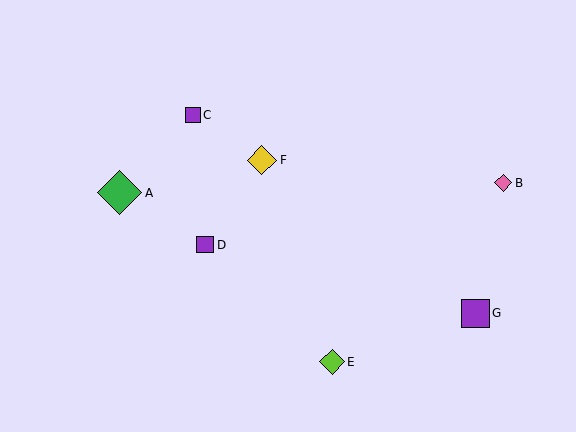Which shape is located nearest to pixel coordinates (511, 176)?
The pink diamond (labeled B) at (503, 183) is nearest to that location.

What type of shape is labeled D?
Shape D is a purple square.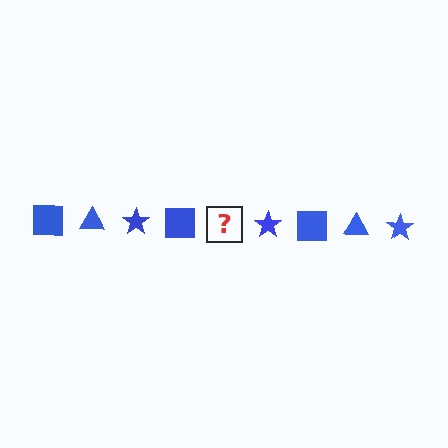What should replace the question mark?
The question mark should be replaced with a blue triangle.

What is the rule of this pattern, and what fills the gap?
The rule is that the pattern cycles through square, triangle, star shapes in blue. The gap should be filled with a blue triangle.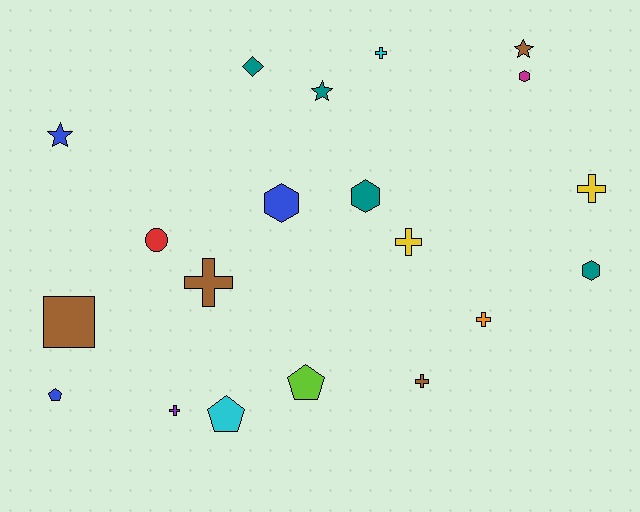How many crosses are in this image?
There are 7 crosses.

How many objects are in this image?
There are 20 objects.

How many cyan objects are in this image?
There are 2 cyan objects.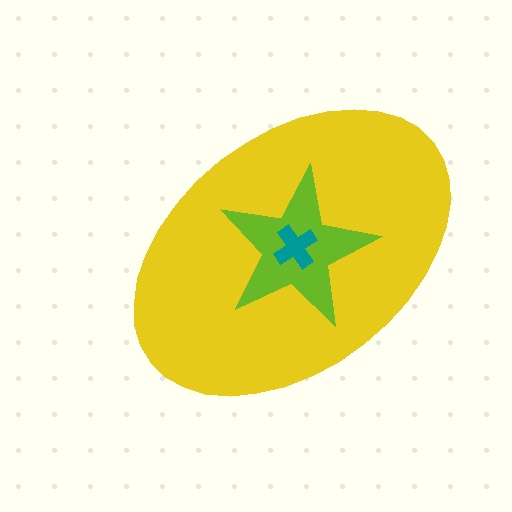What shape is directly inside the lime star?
The teal cross.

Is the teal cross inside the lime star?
Yes.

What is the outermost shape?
The yellow ellipse.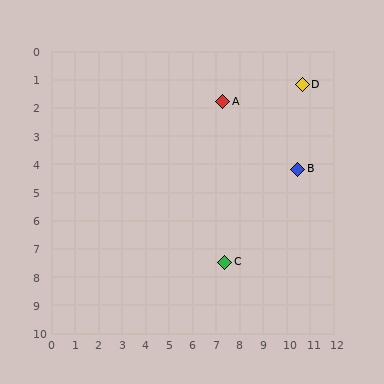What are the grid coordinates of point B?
Point B is at approximately (10.5, 4.2).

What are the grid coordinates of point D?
Point D is at approximately (10.7, 1.2).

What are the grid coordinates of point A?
Point A is at approximately (7.3, 1.8).